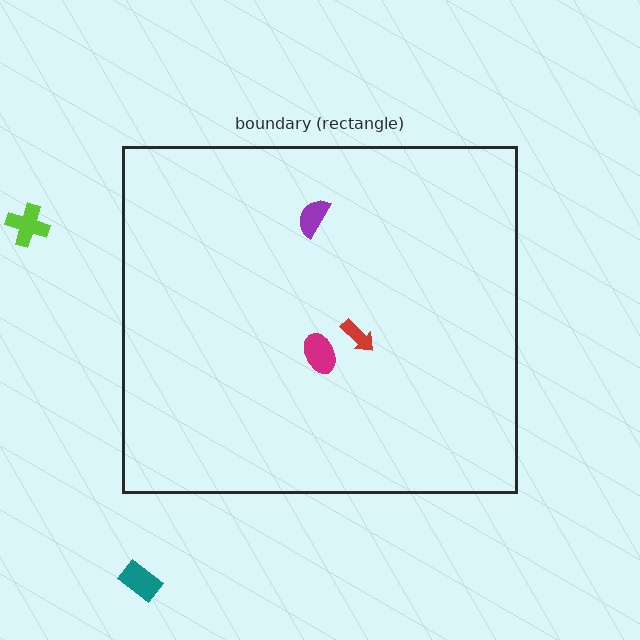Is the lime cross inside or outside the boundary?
Outside.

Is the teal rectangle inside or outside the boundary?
Outside.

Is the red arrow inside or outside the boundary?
Inside.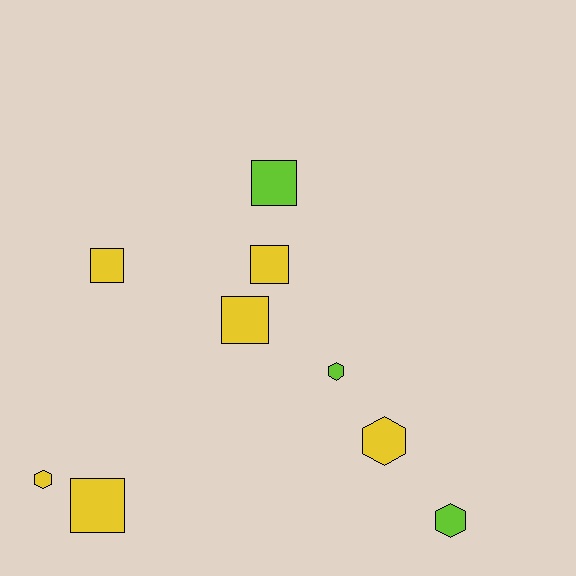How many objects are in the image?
There are 9 objects.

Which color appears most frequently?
Yellow, with 6 objects.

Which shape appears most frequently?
Square, with 5 objects.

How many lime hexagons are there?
There are 2 lime hexagons.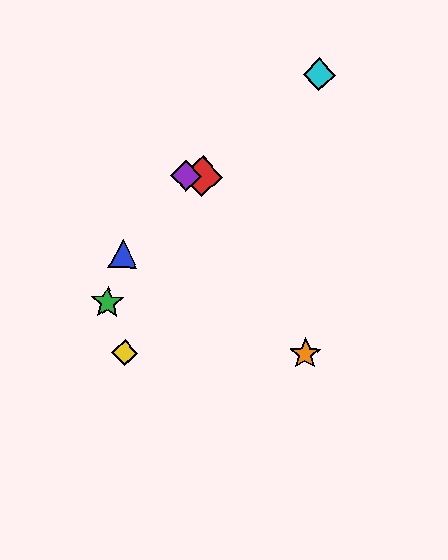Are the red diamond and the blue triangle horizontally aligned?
No, the red diamond is at y≈176 and the blue triangle is at y≈254.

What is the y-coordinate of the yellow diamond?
The yellow diamond is at y≈353.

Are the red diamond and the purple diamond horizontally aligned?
Yes, both are at y≈176.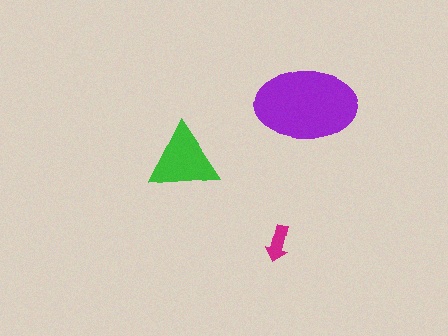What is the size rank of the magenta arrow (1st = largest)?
3rd.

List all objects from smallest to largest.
The magenta arrow, the green triangle, the purple ellipse.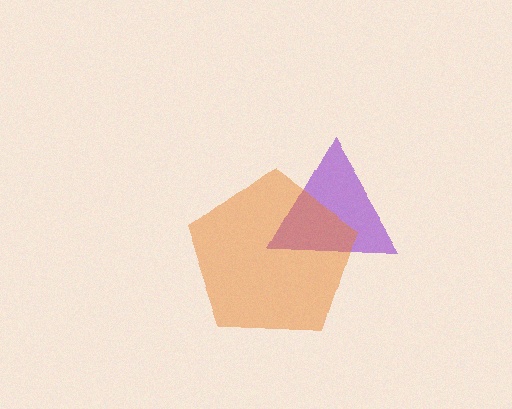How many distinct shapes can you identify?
There are 2 distinct shapes: a purple triangle, an orange pentagon.